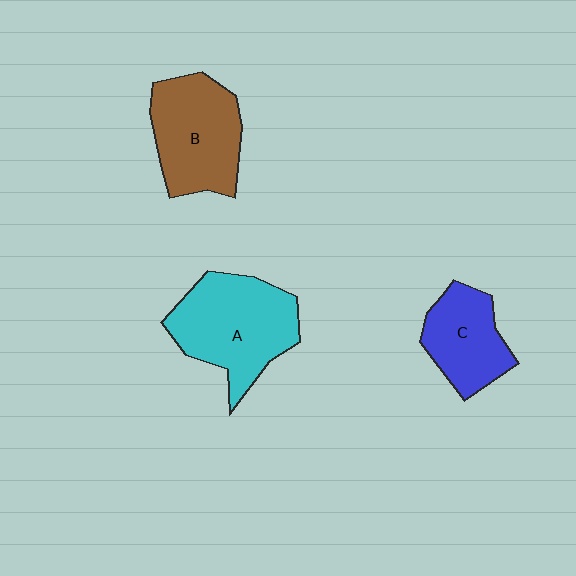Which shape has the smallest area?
Shape C (blue).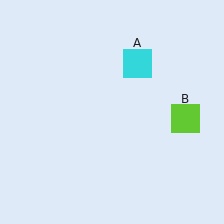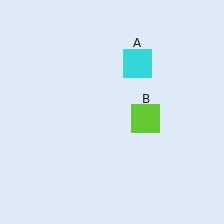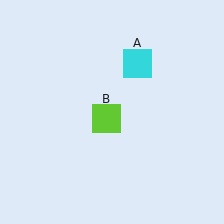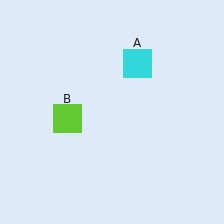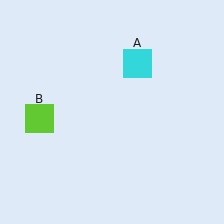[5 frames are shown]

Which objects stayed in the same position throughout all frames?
Cyan square (object A) remained stationary.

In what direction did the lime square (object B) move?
The lime square (object B) moved left.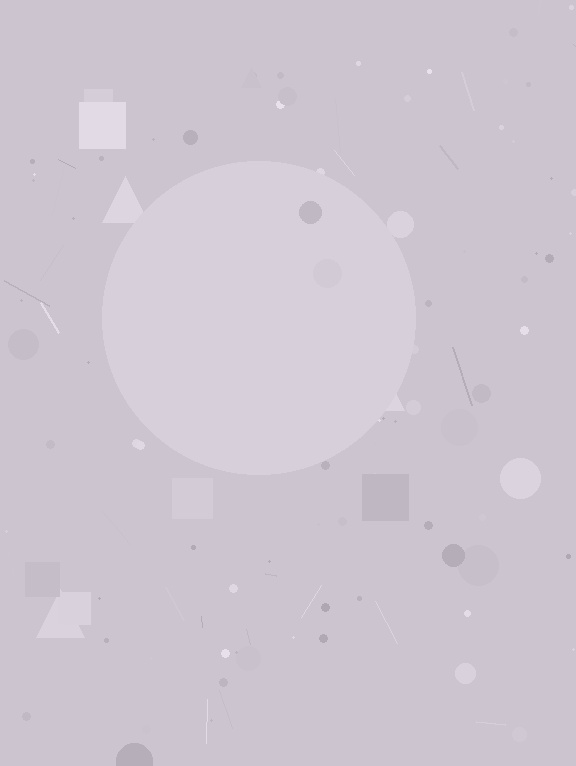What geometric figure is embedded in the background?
A circle is embedded in the background.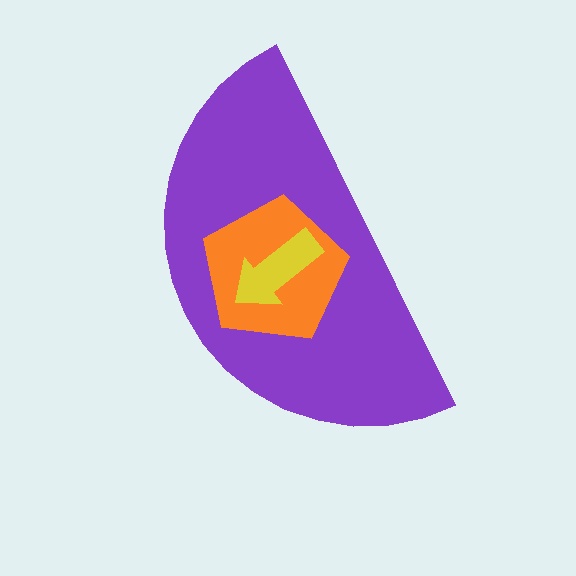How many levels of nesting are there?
3.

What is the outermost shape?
The purple semicircle.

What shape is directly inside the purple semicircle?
The orange pentagon.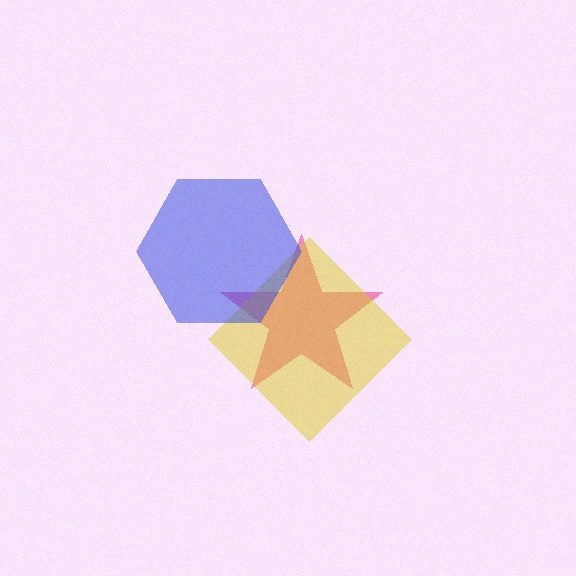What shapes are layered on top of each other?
The layered shapes are: a pink star, a yellow diamond, a blue hexagon.